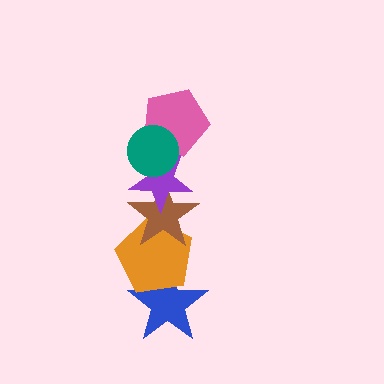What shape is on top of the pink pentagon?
The teal circle is on top of the pink pentagon.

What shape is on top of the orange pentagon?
The brown star is on top of the orange pentagon.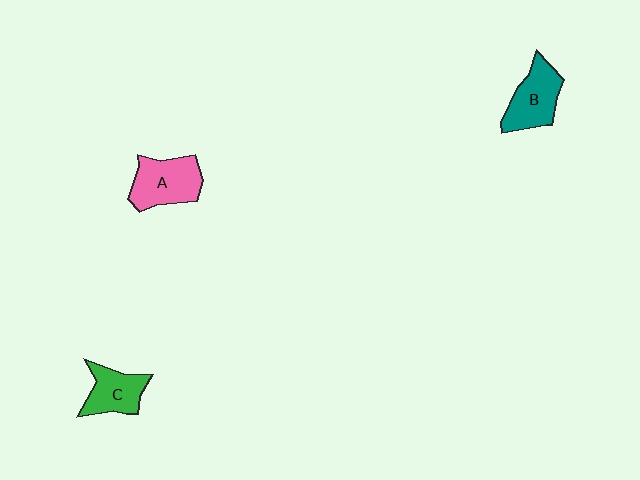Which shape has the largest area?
Shape A (pink).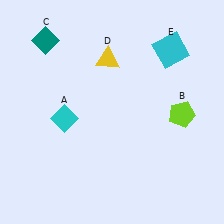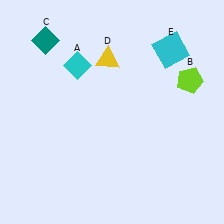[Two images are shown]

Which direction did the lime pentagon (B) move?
The lime pentagon (B) moved up.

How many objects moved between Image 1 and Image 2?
2 objects moved between the two images.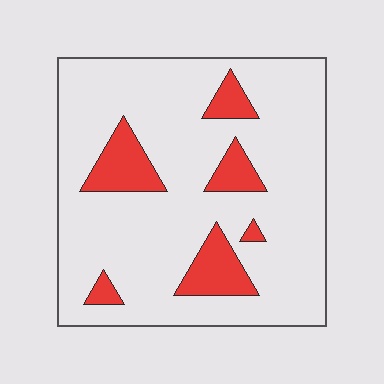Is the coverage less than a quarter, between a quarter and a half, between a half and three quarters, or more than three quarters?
Less than a quarter.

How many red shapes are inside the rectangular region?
6.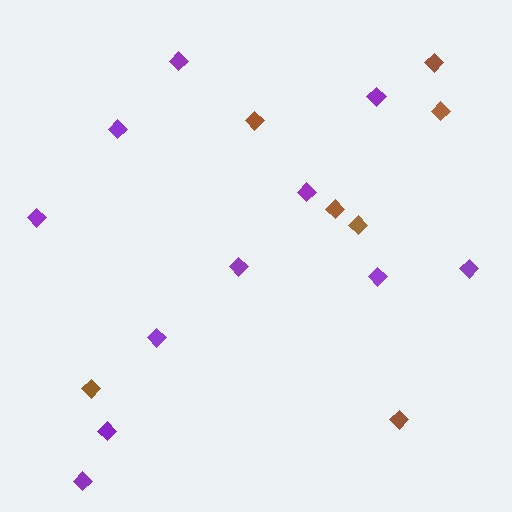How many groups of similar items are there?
There are 2 groups: one group of brown diamonds (7) and one group of purple diamonds (11).